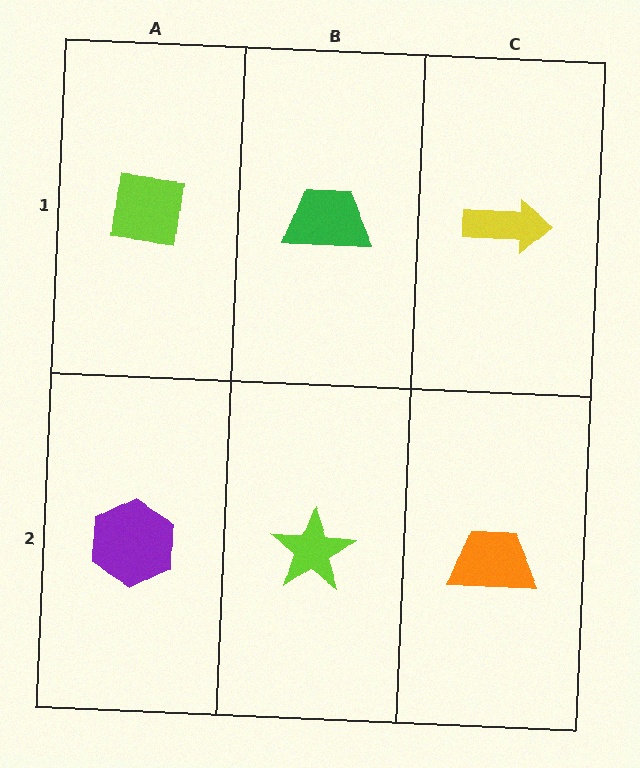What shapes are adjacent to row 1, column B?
A lime star (row 2, column B), a lime square (row 1, column A), a yellow arrow (row 1, column C).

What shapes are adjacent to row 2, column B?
A green trapezoid (row 1, column B), a purple hexagon (row 2, column A), an orange trapezoid (row 2, column C).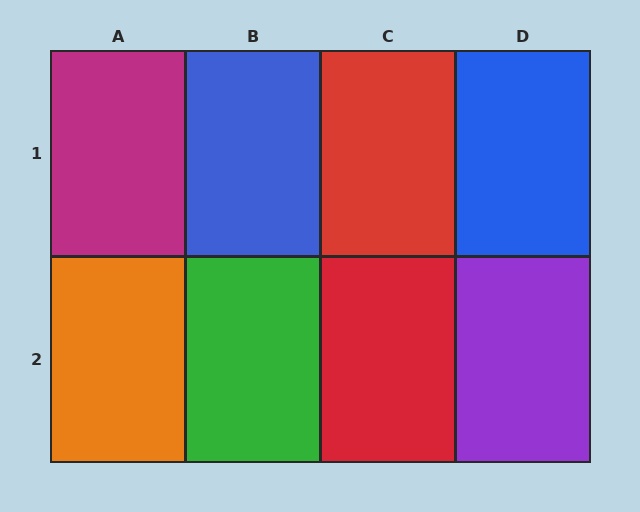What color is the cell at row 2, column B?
Green.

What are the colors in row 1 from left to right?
Magenta, blue, red, blue.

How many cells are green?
1 cell is green.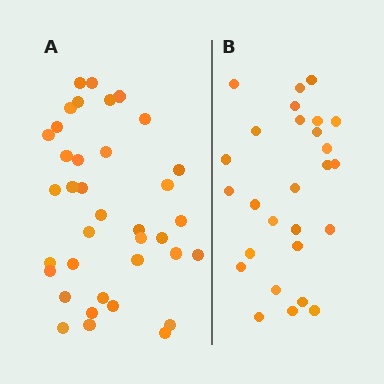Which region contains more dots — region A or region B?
Region A (the left region) has more dots.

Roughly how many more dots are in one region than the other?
Region A has roughly 10 or so more dots than region B.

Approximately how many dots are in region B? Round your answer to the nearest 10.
About 30 dots. (The exact count is 27, which rounds to 30.)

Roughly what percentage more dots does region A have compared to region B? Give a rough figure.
About 35% more.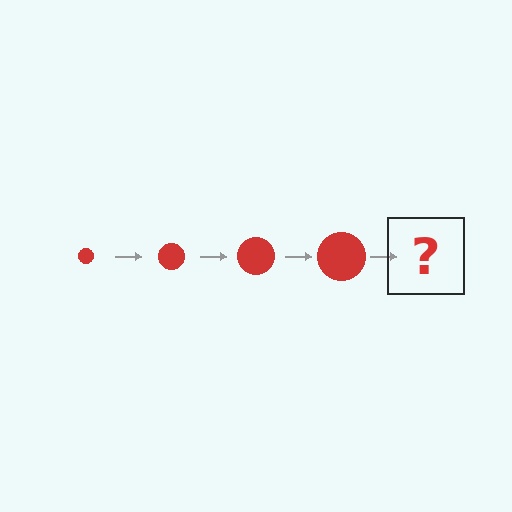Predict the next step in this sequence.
The next step is a red circle, larger than the previous one.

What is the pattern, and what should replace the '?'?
The pattern is that the circle gets progressively larger each step. The '?' should be a red circle, larger than the previous one.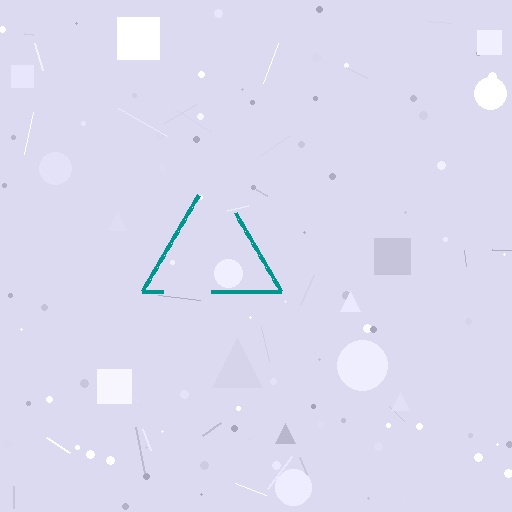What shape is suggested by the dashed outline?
The dashed outline suggests a triangle.